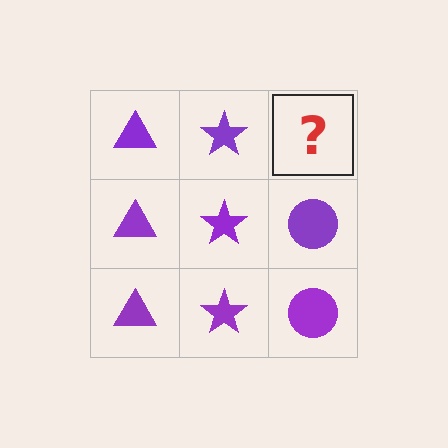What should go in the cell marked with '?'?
The missing cell should contain a purple circle.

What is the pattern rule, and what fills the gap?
The rule is that each column has a consistent shape. The gap should be filled with a purple circle.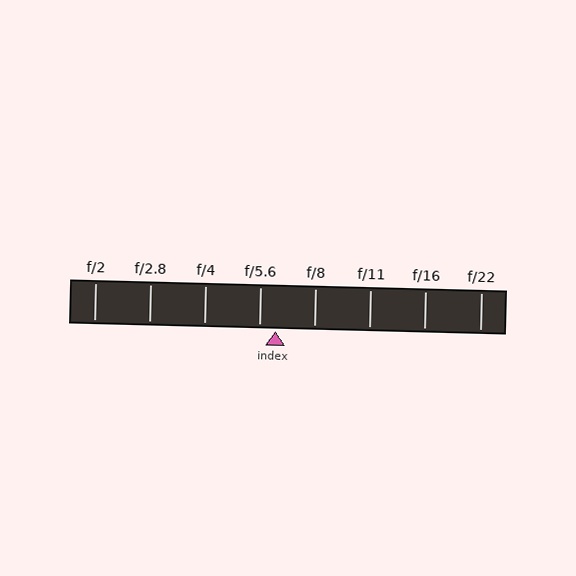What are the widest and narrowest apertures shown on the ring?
The widest aperture shown is f/2 and the narrowest is f/22.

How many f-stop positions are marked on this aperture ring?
There are 8 f-stop positions marked.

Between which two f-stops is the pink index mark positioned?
The index mark is between f/5.6 and f/8.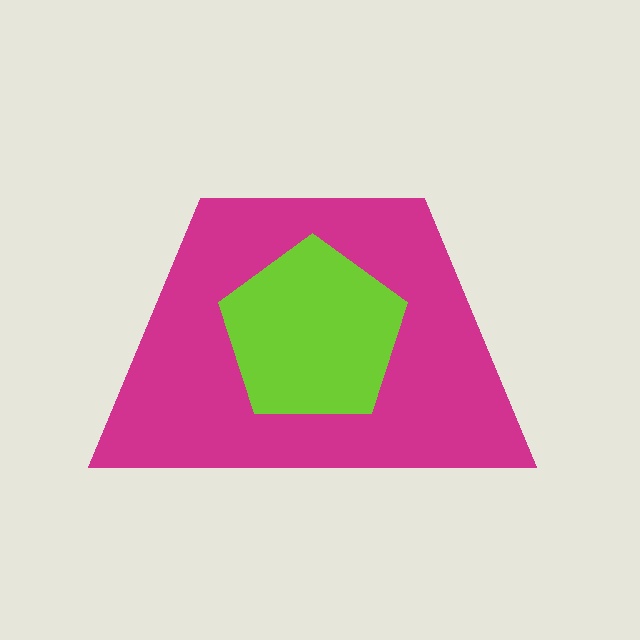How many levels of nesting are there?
2.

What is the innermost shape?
The lime pentagon.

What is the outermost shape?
The magenta trapezoid.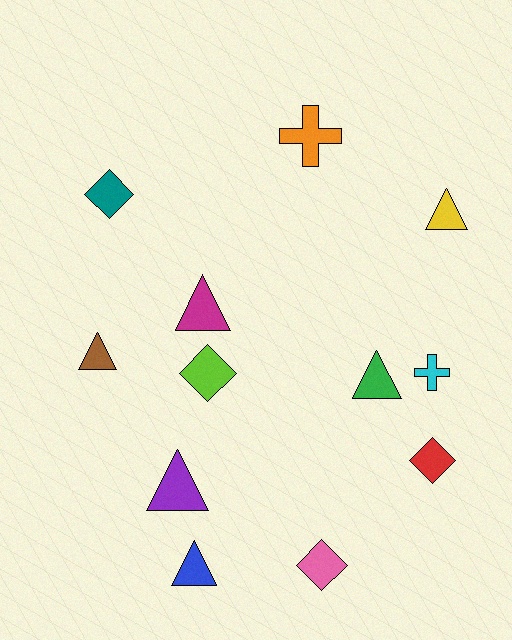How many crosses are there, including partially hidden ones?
There are 2 crosses.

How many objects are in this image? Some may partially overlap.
There are 12 objects.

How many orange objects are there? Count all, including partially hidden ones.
There is 1 orange object.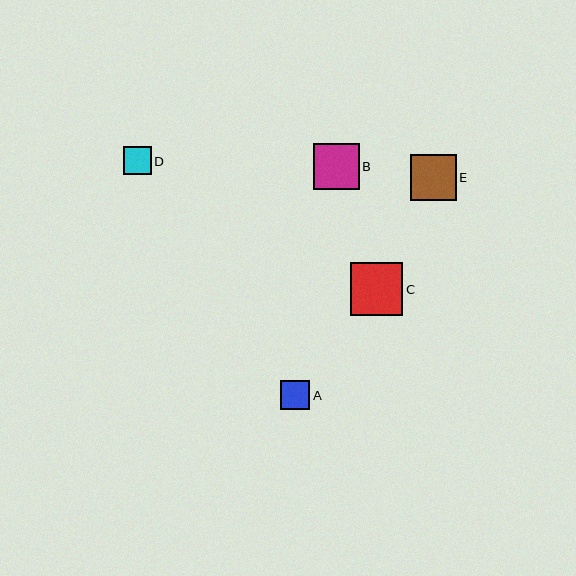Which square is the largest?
Square C is the largest with a size of approximately 52 pixels.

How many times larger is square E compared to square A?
Square E is approximately 1.6 times the size of square A.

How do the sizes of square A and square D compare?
Square A and square D are approximately the same size.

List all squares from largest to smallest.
From largest to smallest: C, E, B, A, D.